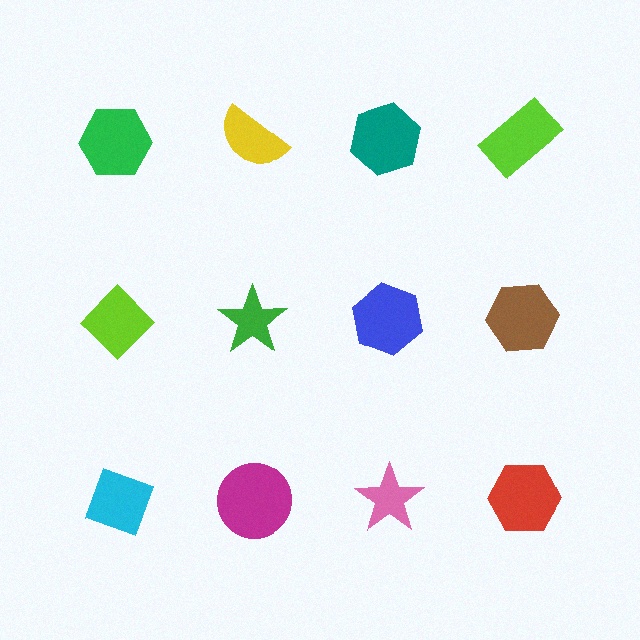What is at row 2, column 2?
A green star.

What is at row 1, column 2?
A yellow semicircle.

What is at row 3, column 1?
A cyan diamond.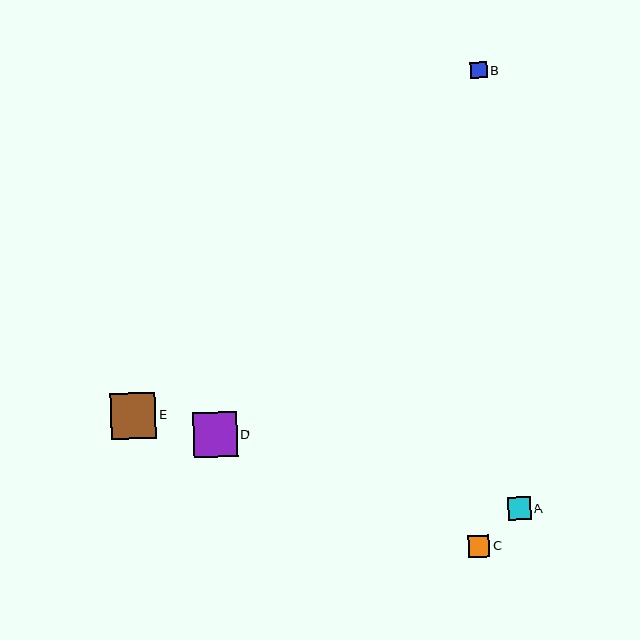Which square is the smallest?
Square B is the smallest with a size of approximately 17 pixels.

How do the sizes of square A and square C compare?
Square A and square C are approximately the same size.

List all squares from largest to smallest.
From largest to smallest: E, D, A, C, B.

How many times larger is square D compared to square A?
Square D is approximately 2.0 times the size of square A.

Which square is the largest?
Square E is the largest with a size of approximately 45 pixels.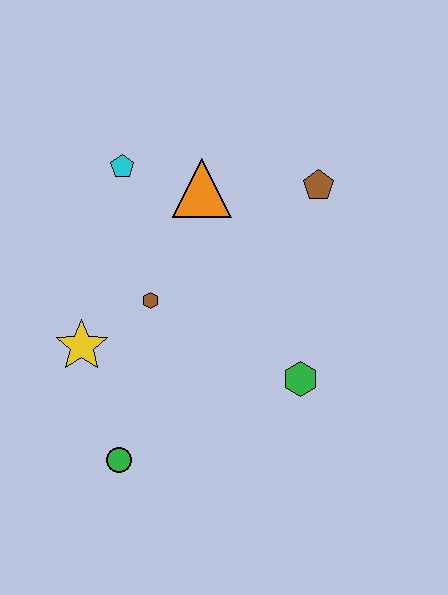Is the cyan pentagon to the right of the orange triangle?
No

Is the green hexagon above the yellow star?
No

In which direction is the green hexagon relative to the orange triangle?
The green hexagon is below the orange triangle.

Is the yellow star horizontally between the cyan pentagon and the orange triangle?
No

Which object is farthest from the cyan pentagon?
The green circle is farthest from the cyan pentagon.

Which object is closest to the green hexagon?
The brown hexagon is closest to the green hexagon.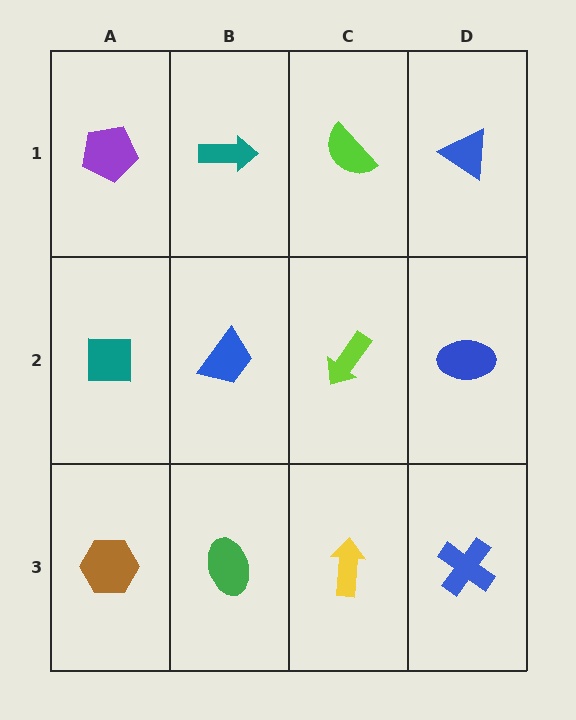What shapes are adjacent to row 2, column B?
A teal arrow (row 1, column B), a green ellipse (row 3, column B), a teal square (row 2, column A), a lime arrow (row 2, column C).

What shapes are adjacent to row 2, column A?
A purple pentagon (row 1, column A), a brown hexagon (row 3, column A), a blue trapezoid (row 2, column B).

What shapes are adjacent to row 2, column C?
A lime semicircle (row 1, column C), a yellow arrow (row 3, column C), a blue trapezoid (row 2, column B), a blue ellipse (row 2, column D).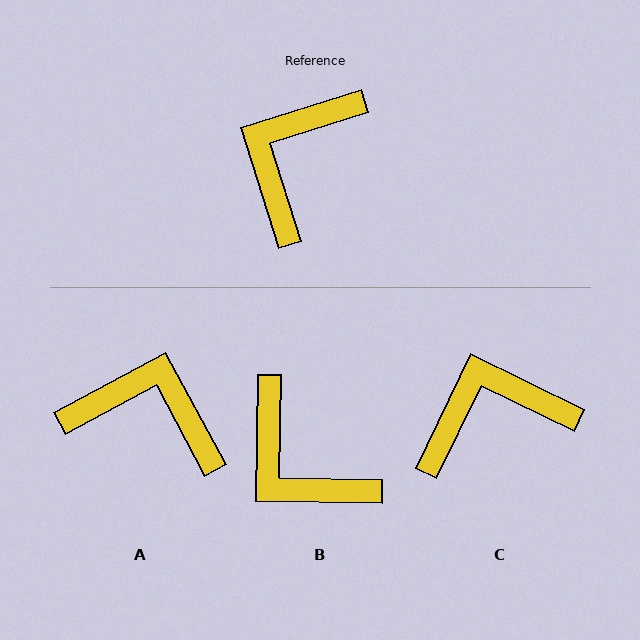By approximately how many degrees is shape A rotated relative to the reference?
Approximately 79 degrees clockwise.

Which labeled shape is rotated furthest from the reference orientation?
A, about 79 degrees away.